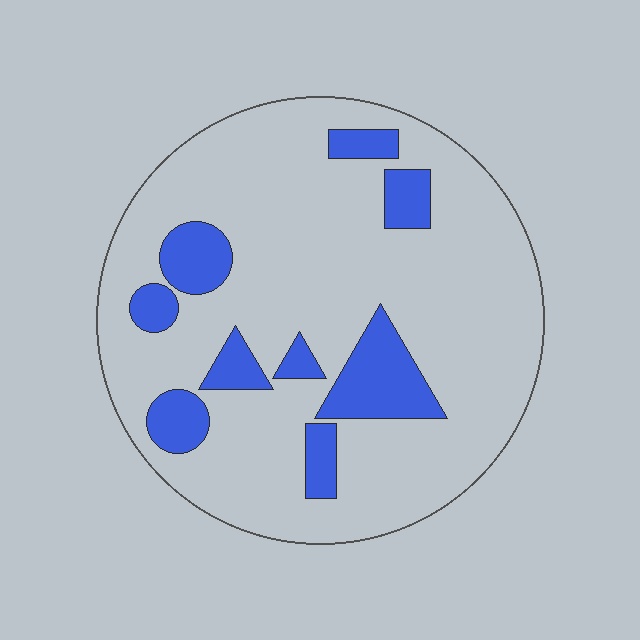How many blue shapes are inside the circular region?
9.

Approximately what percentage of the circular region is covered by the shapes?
Approximately 20%.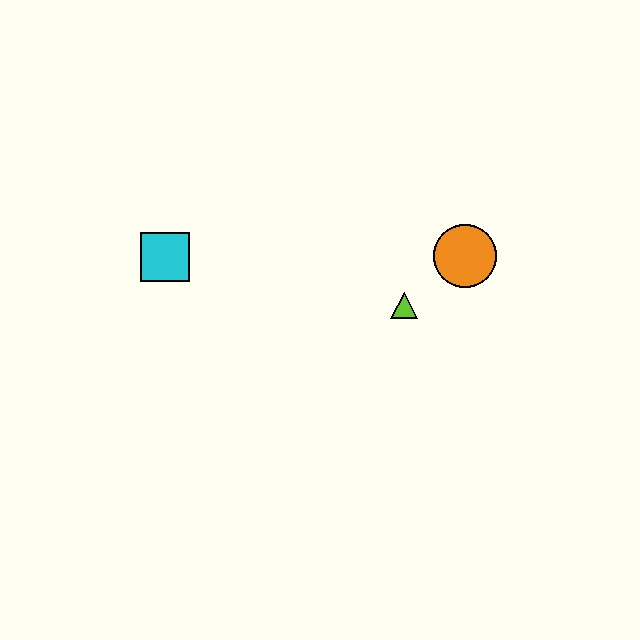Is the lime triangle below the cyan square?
Yes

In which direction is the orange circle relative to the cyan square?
The orange circle is to the right of the cyan square.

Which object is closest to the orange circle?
The lime triangle is closest to the orange circle.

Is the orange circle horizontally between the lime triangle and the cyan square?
No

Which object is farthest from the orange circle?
The cyan square is farthest from the orange circle.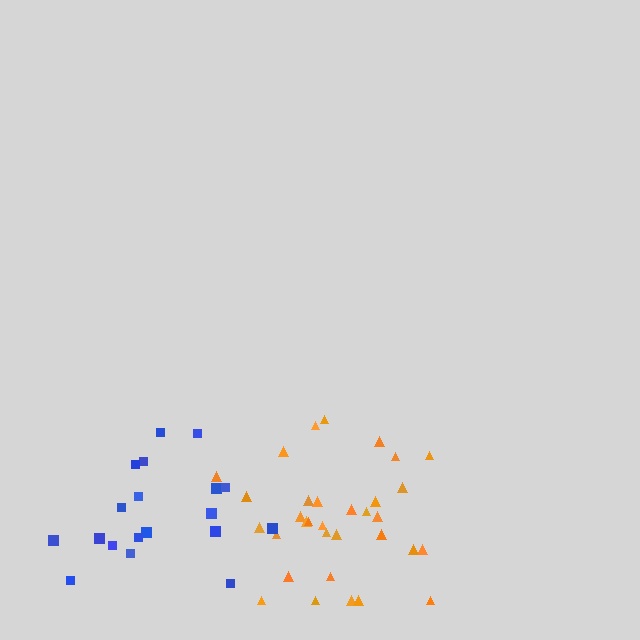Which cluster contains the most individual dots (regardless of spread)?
Orange (33).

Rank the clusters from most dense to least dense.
orange, blue.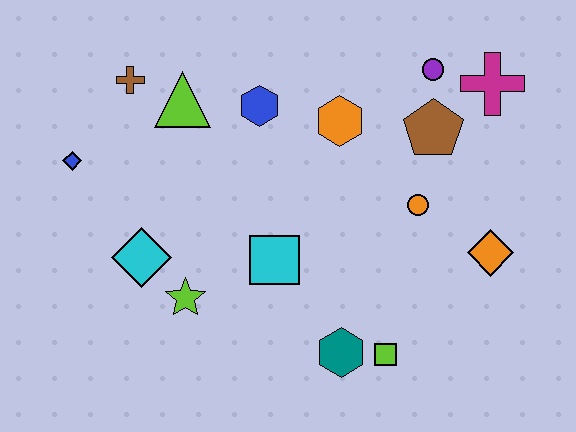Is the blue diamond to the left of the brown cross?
Yes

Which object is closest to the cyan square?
The lime star is closest to the cyan square.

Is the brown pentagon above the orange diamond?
Yes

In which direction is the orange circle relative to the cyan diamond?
The orange circle is to the right of the cyan diamond.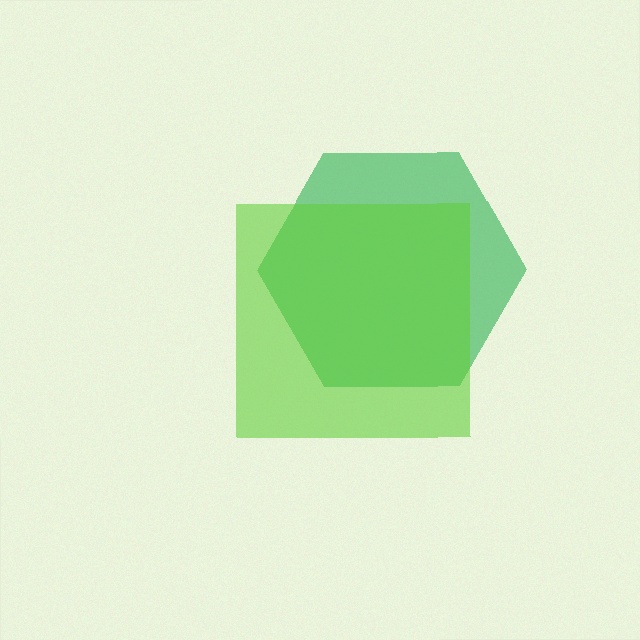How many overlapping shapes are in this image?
There are 2 overlapping shapes in the image.